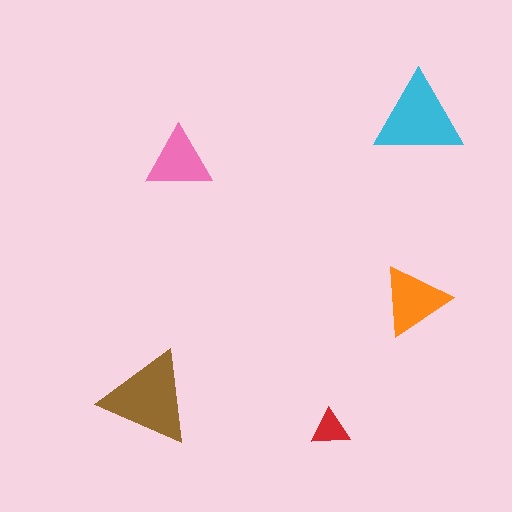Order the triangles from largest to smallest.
the brown one, the cyan one, the orange one, the pink one, the red one.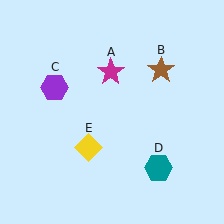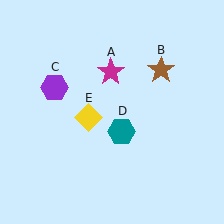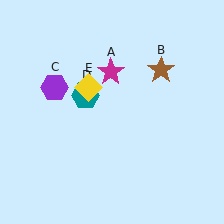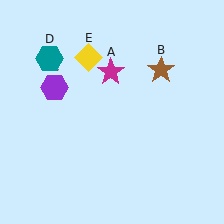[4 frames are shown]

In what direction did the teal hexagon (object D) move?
The teal hexagon (object D) moved up and to the left.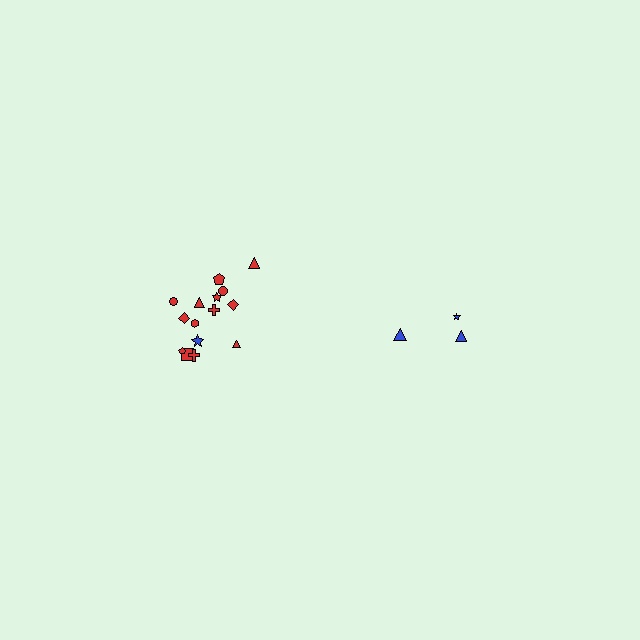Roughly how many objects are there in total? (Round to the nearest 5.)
Roughly 20 objects in total.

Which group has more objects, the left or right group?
The left group.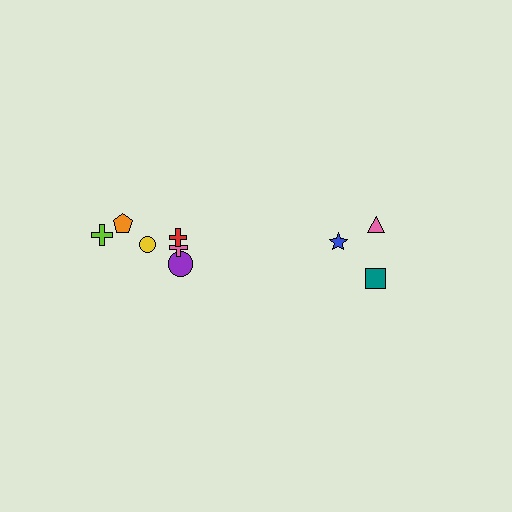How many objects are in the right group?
There are 3 objects.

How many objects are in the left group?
There are 6 objects.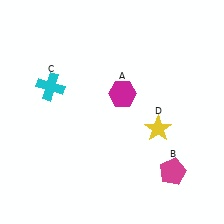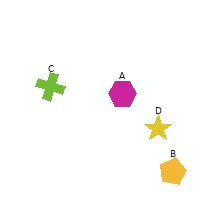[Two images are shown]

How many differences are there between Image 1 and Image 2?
There are 2 differences between the two images.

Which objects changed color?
B changed from magenta to yellow. C changed from cyan to lime.